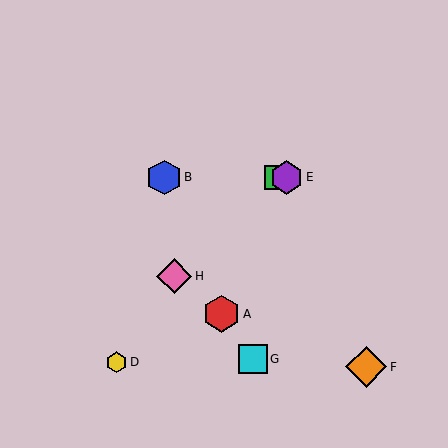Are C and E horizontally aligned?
Yes, both are at y≈177.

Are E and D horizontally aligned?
No, E is at y≈177 and D is at y≈362.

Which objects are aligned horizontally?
Objects B, C, E are aligned horizontally.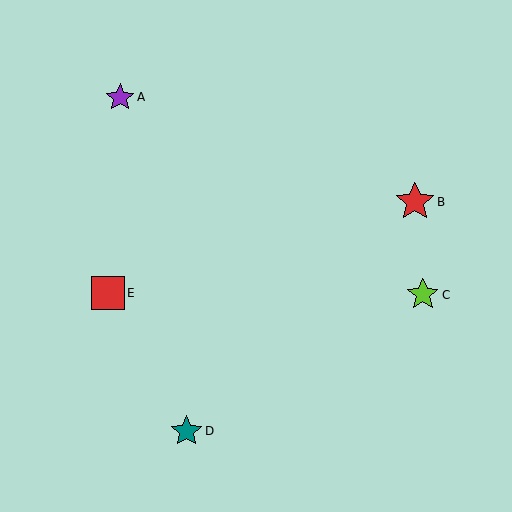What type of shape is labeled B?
Shape B is a red star.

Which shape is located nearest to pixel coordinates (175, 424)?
The teal star (labeled D) at (186, 431) is nearest to that location.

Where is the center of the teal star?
The center of the teal star is at (186, 431).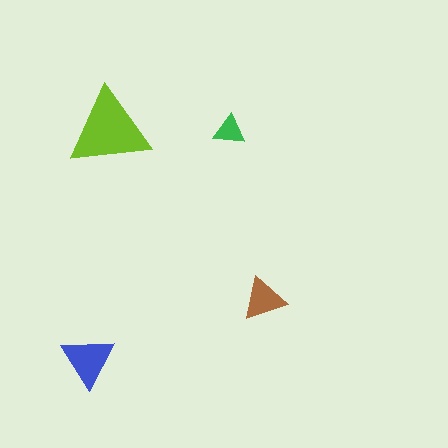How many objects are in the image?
There are 4 objects in the image.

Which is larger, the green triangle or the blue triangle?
The blue one.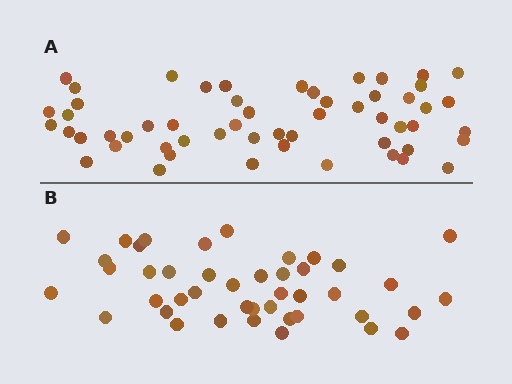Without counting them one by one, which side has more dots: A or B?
Region A (the top region) has more dots.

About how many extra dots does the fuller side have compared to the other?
Region A has roughly 12 or so more dots than region B.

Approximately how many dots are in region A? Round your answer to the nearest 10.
About 60 dots. (The exact count is 55, which rounds to 60.)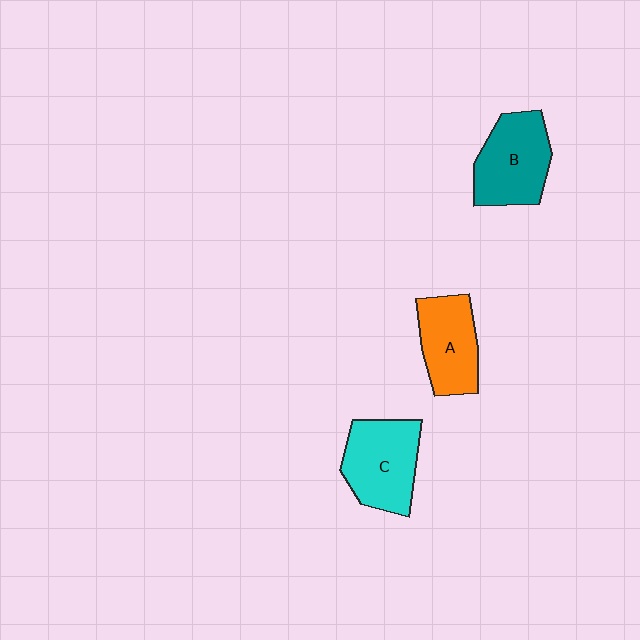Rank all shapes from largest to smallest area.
From largest to smallest: C (cyan), B (teal), A (orange).